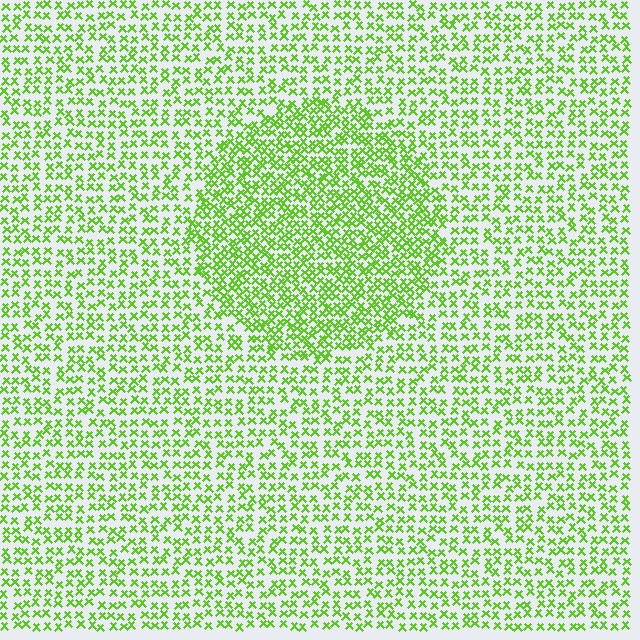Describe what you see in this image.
The image contains small lime elements arranged at two different densities. A circle-shaped region is visible where the elements are more densely packed than the surrounding area.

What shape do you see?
I see a circle.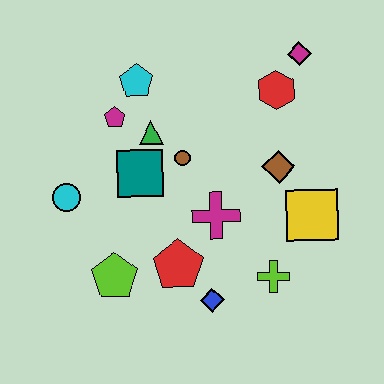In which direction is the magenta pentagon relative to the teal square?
The magenta pentagon is above the teal square.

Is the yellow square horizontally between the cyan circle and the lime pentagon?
No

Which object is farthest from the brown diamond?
The cyan circle is farthest from the brown diamond.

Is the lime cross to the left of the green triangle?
No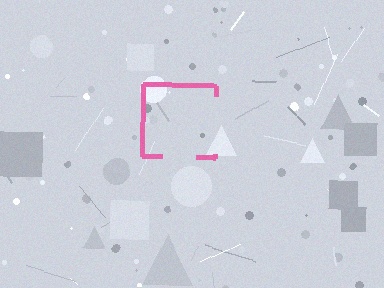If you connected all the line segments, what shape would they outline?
They would outline a square.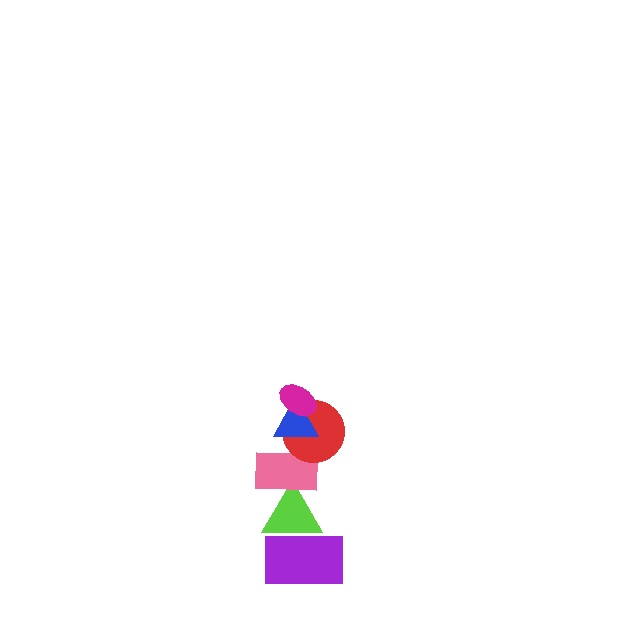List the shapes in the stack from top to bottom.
From top to bottom: the magenta ellipse, the blue triangle, the red circle, the pink rectangle, the lime triangle, the purple rectangle.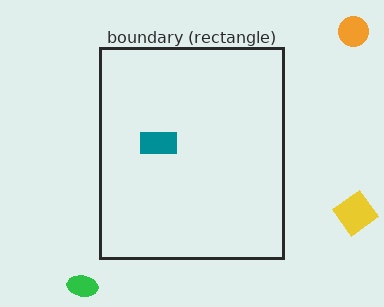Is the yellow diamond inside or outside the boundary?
Outside.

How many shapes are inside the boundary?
1 inside, 3 outside.